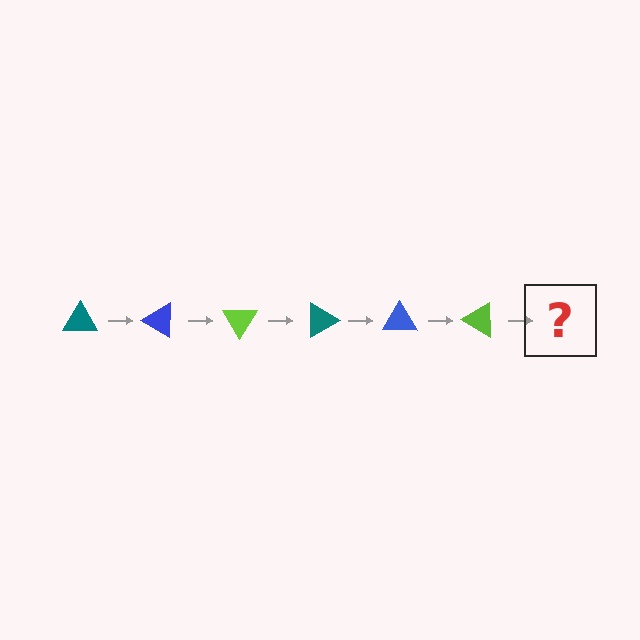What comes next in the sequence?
The next element should be a teal triangle, rotated 180 degrees from the start.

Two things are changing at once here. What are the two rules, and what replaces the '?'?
The two rules are that it rotates 30 degrees each step and the color cycles through teal, blue, and lime. The '?' should be a teal triangle, rotated 180 degrees from the start.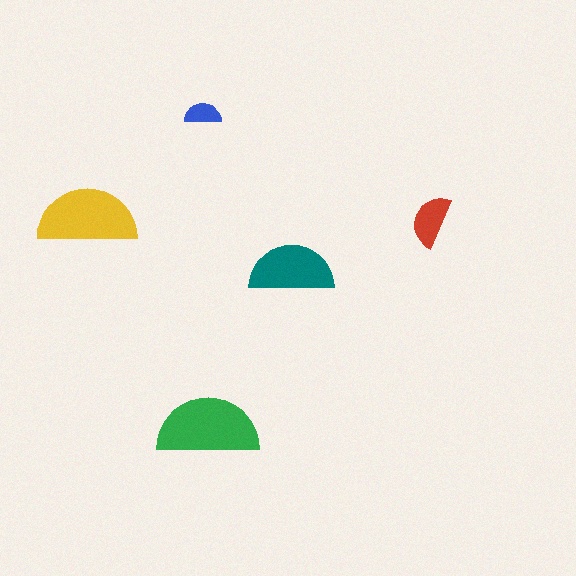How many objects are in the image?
There are 5 objects in the image.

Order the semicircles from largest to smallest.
the green one, the yellow one, the teal one, the red one, the blue one.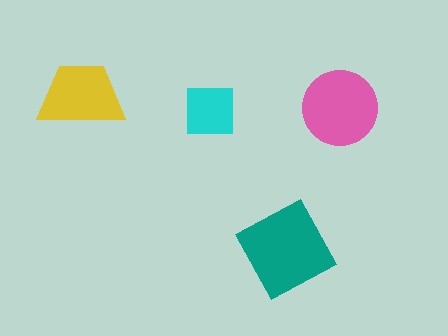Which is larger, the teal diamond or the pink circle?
The teal diamond.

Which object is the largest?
The teal diamond.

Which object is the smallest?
The cyan square.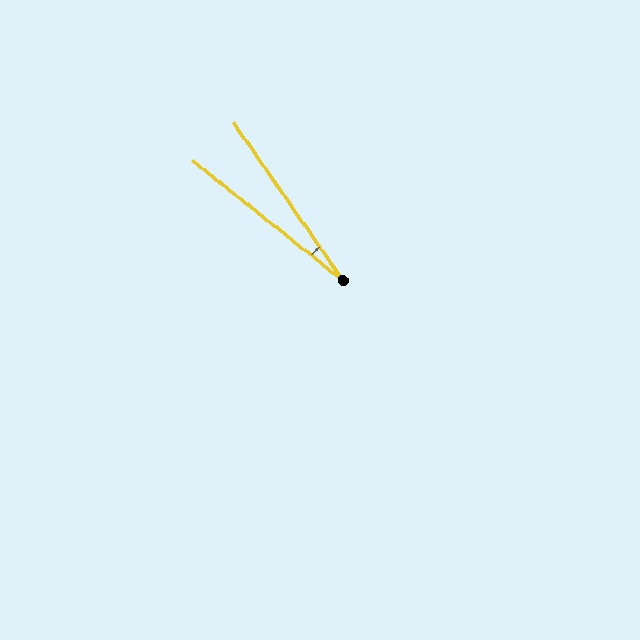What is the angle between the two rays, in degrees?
Approximately 17 degrees.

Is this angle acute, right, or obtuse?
It is acute.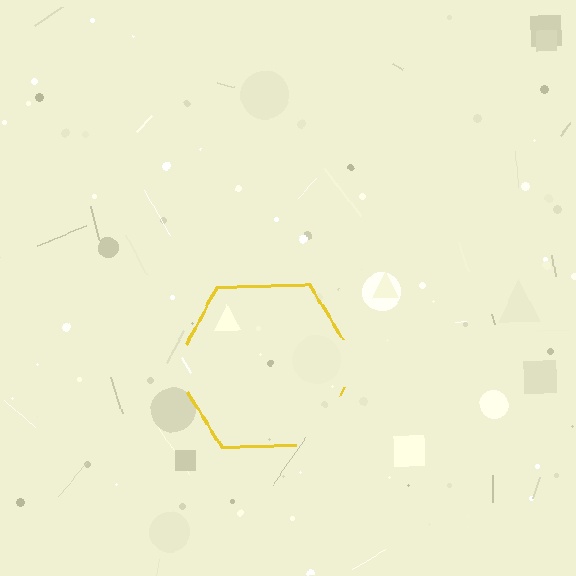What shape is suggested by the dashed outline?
The dashed outline suggests a hexagon.